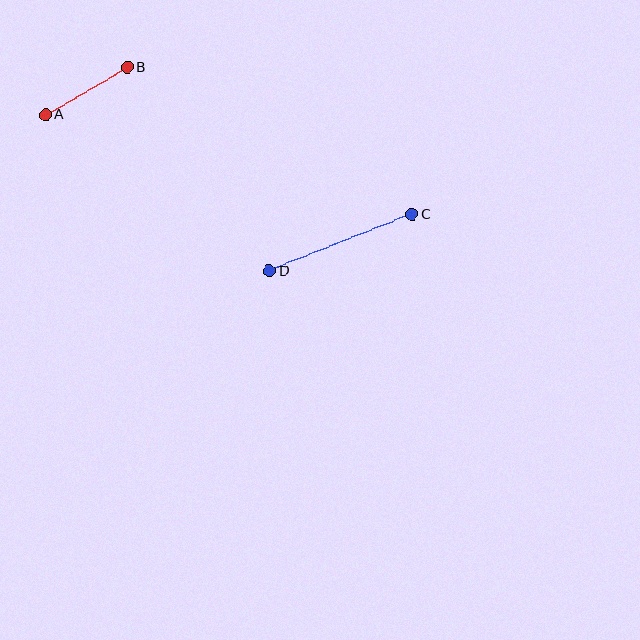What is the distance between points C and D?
The distance is approximately 154 pixels.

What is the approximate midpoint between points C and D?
The midpoint is at approximately (341, 243) pixels.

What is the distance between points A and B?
The distance is approximately 95 pixels.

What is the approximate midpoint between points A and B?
The midpoint is at approximately (86, 91) pixels.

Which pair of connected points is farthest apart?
Points C and D are farthest apart.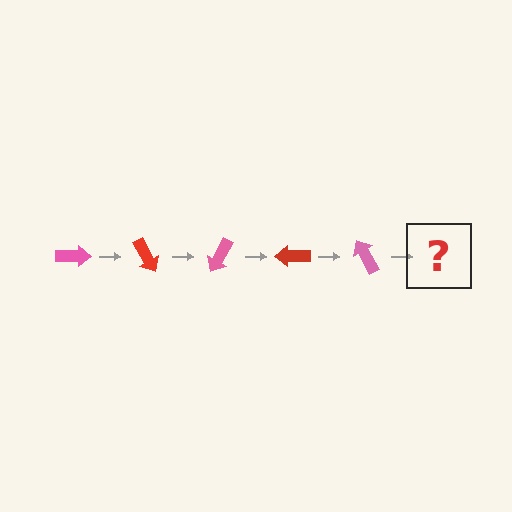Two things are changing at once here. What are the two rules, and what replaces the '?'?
The two rules are that it rotates 60 degrees each step and the color cycles through pink and red. The '?' should be a red arrow, rotated 300 degrees from the start.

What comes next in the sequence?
The next element should be a red arrow, rotated 300 degrees from the start.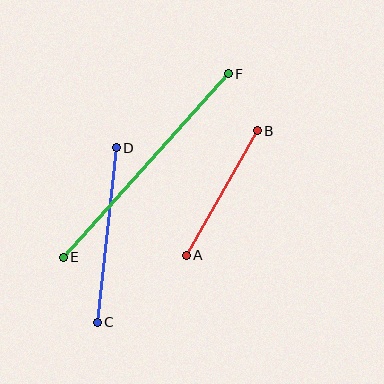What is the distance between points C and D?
The distance is approximately 176 pixels.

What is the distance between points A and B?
The distance is approximately 144 pixels.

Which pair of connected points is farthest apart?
Points E and F are farthest apart.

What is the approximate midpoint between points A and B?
The midpoint is at approximately (222, 193) pixels.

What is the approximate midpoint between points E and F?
The midpoint is at approximately (146, 165) pixels.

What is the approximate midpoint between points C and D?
The midpoint is at approximately (107, 235) pixels.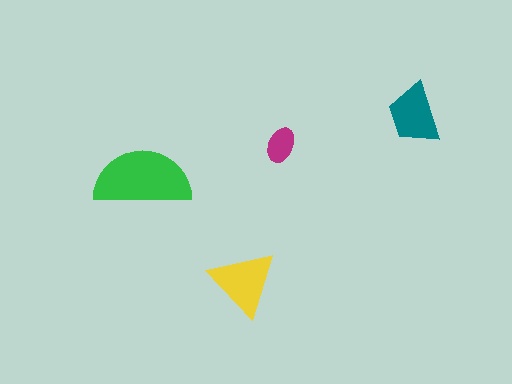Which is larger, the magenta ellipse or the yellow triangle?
The yellow triangle.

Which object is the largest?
The green semicircle.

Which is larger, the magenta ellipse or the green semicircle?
The green semicircle.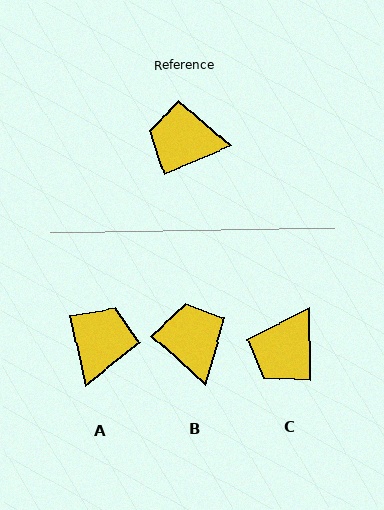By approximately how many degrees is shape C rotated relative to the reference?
Approximately 68 degrees counter-clockwise.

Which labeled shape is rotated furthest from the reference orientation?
A, about 100 degrees away.